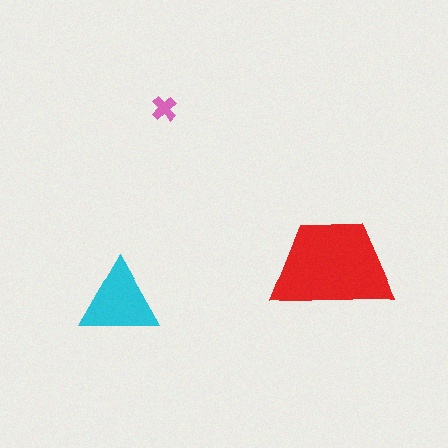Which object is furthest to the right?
The red trapezoid is rightmost.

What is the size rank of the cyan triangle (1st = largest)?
2nd.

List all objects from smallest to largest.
The pink cross, the cyan triangle, the red trapezoid.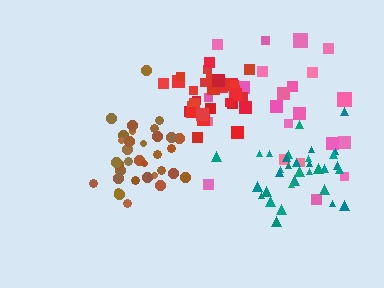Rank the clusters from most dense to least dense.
red, brown, teal, pink.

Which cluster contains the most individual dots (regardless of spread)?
Brown (34).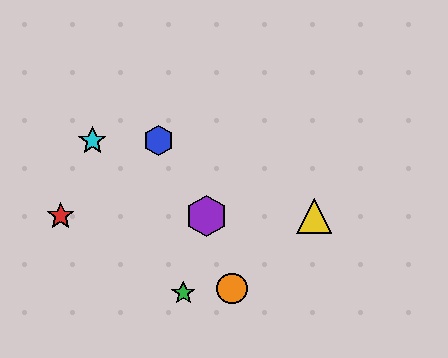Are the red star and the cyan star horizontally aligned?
No, the red star is at y≈216 and the cyan star is at y≈141.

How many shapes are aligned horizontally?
3 shapes (the red star, the yellow triangle, the purple hexagon) are aligned horizontally.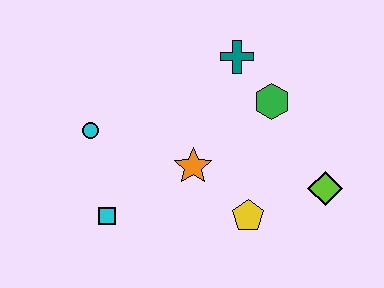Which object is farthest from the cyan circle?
The lime diamond is farthest from the cyan circle.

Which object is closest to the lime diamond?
The yellow pentagon is closest to the lime diamond.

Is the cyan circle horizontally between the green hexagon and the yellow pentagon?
No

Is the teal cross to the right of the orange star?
Yes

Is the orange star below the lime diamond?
No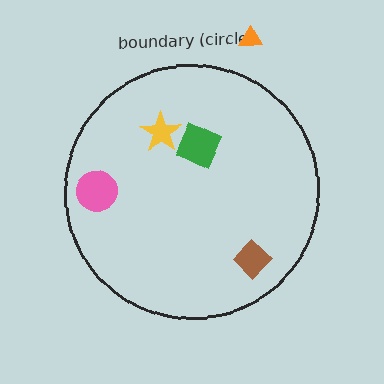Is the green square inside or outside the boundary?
Inside.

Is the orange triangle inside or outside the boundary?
Outside.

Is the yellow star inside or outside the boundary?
Inside.